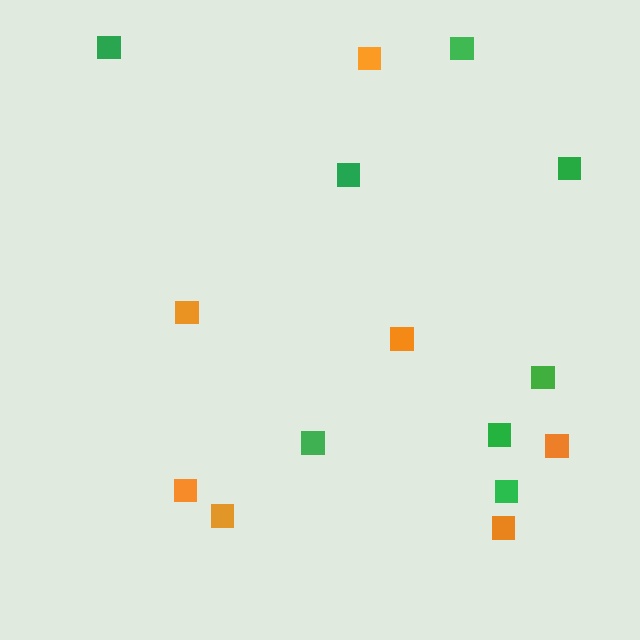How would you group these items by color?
There are 2 groups: one group of green squares (8) and one group of orange squares (7).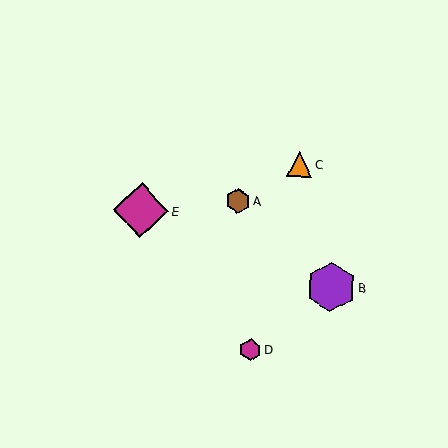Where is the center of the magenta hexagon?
The center of the magenta hexagon is at (250, 350).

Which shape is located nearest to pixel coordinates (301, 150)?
The orange triangle (labeled C) at (300, 164) is nearest to that location.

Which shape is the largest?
The magenta diamond (labeled E) is the largest.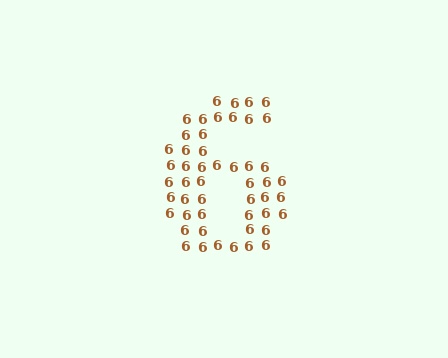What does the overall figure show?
The overall figure shows the digit 6.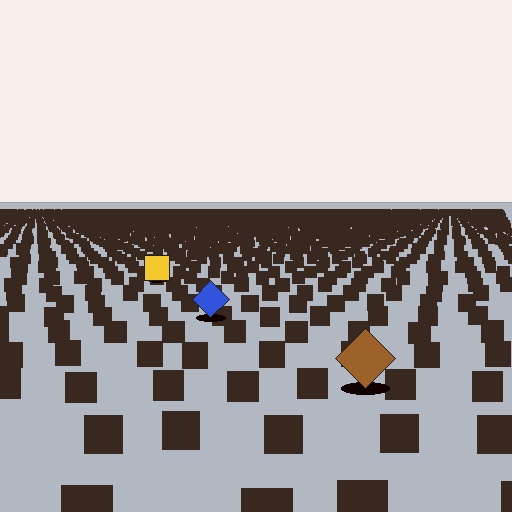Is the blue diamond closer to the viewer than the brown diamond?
No. The brown diamond is closer — you can tell from the texture gradient: the ground texture is coarser near it.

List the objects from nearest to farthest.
From nearest to farthest: the brown diamond, the blue diamond, the yellow square.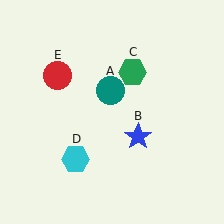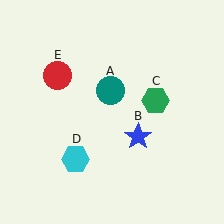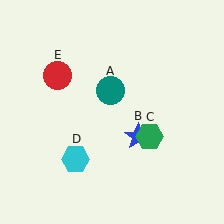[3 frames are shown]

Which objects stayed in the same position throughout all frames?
Teal circle (object A) and blue star (object B) and cyan hexagon (object D) and red circle (object E) remained stationary.